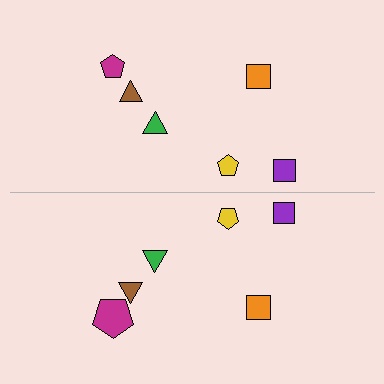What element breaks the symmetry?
The magenta pentagon on the bottom side has a different size than its mirror counterpart.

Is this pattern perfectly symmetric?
No, the pattern is not perfectly symmetric. The magenta pentagon on the bottom side has a different size than its mirror counterpart.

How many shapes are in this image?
There are 12 shapes in this image.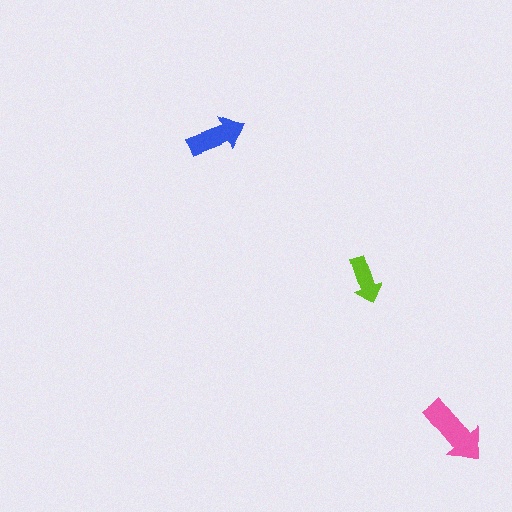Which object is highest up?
The blue arrow is topmost.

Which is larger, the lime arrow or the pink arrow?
The pink one.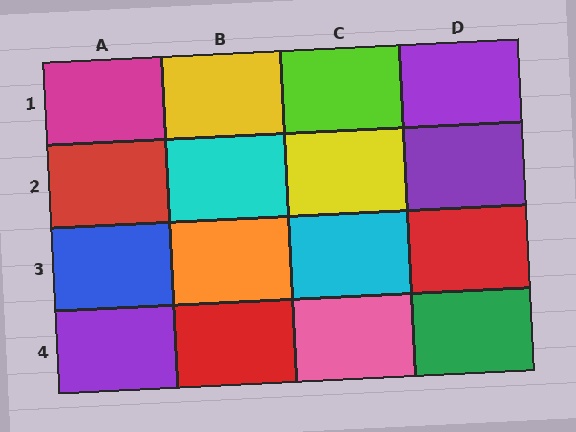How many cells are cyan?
2 cells are cyan.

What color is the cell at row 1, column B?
Yellow.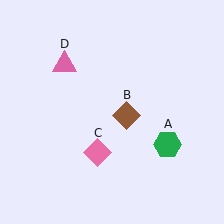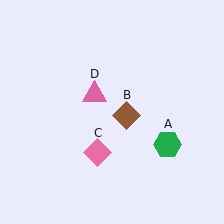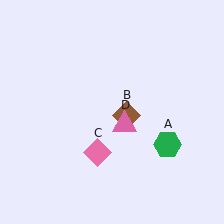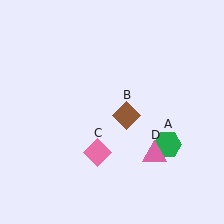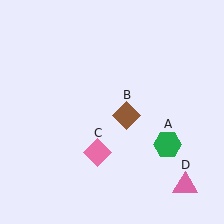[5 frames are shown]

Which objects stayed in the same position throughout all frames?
Green hexagon (object A) and brown diamond (object B) and pink diamond (object C) remained stationary.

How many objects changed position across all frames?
1 object changed position: pink triangle (object D).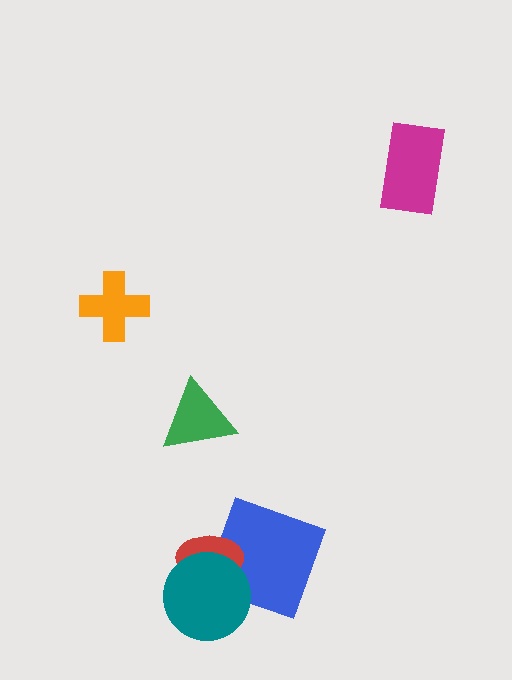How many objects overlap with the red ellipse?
2 objects overlap with the red ellipse.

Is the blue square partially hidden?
Yes, it is partially covered by another shape.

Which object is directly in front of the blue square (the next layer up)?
The red ellipse is directly in front of the blue square.